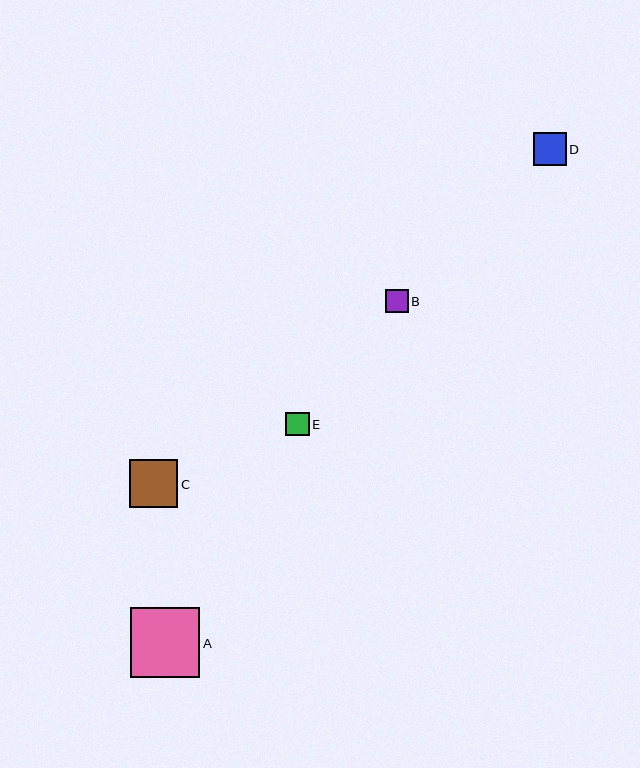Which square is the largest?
Square A is the largest with a size of approximately 70 pixels.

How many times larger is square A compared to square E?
Square A is approximately 3.0 times the size of square E.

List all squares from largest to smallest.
From largest to smallest: A, C, D, E, B.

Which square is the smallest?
Square B is the smallest with a size of approximately 23 pixels.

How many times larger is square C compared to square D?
Square C is approximately 1.4 times the size of square D.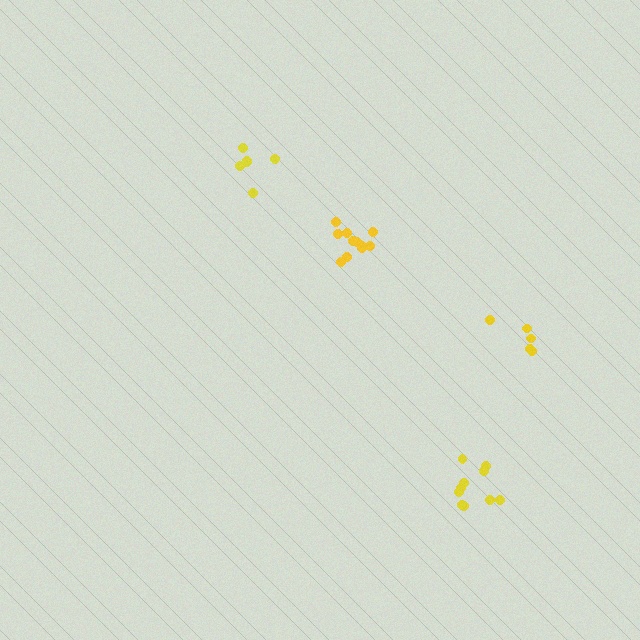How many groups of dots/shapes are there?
There are 4 groups.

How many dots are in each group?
Group 1: 6 dots, Group 2: 11 dots, Group 3: 5 dots, Group 4: 10 dots (32 total).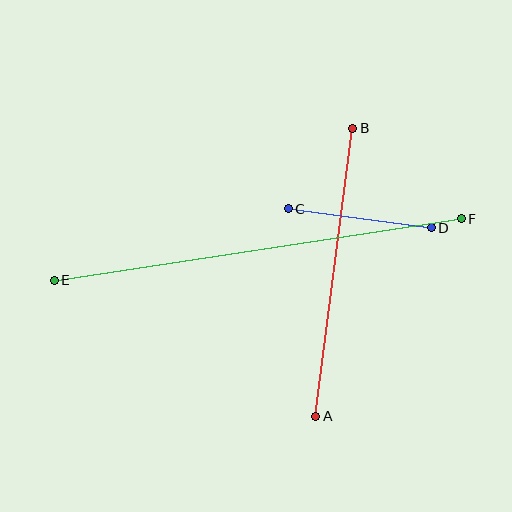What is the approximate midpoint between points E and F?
The midpoint is at approximately (258, 249) pixels.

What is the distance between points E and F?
The distance is approximately 412 pixels.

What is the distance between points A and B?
The distance is approximately 290 pixels.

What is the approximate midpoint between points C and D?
The midpoint is at approximately (360, 218) pixels.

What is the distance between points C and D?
The distance is approximately 144 pixels.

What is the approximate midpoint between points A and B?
The midpoint is at approximately (334, 272) pixels.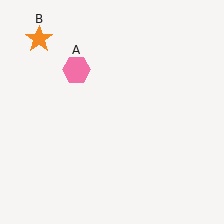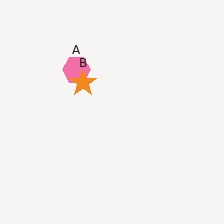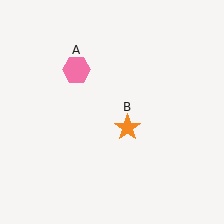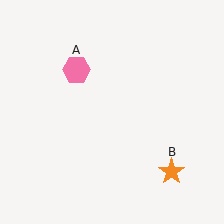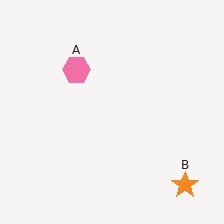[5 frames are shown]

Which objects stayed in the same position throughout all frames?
Pink hexagon (object A) remained stationary.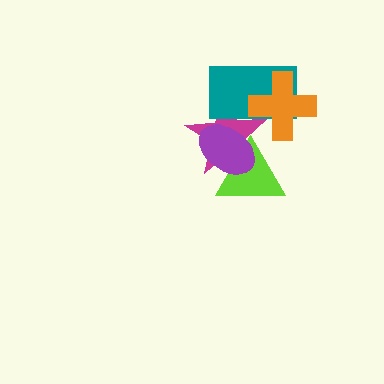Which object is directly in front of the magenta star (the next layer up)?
The lime triangle is directly in front of the magenta star.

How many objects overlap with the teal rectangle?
3 objects overlap with the teal rectangle.